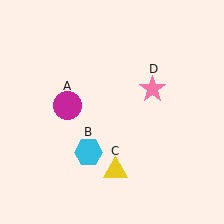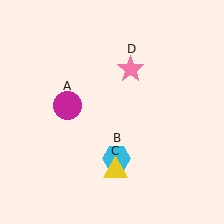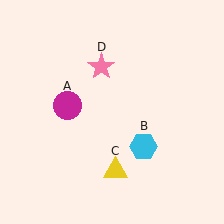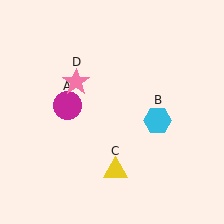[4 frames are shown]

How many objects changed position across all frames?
2 objects changed position: cyan hexagon (object B), pink star (object D).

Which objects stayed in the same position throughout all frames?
Magenta circle (object A) and yellow triangle (object C) remained stationary.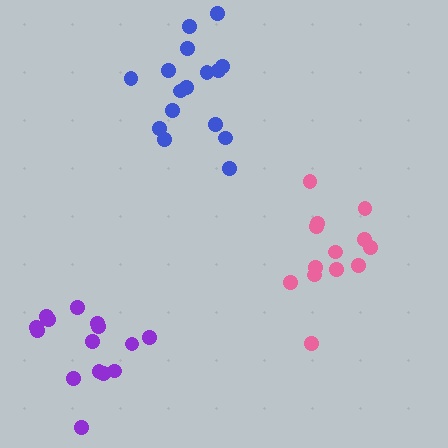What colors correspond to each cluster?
The clusters are colored: blue, pink, purple.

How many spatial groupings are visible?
There are 3 spatial groupings.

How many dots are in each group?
Group 1: 16 dots, Group 2: 13 dots, Group 3: 15 dots (44 total).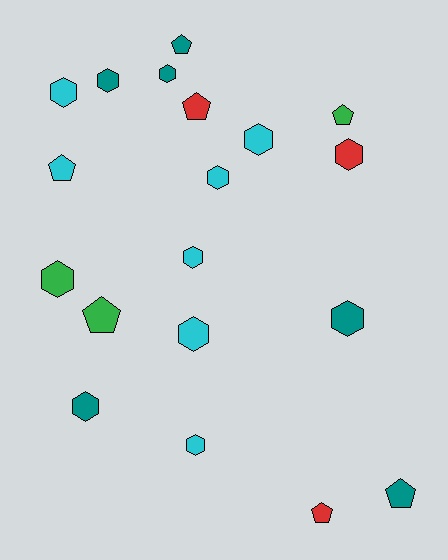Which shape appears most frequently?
Hexagon, with 12 objects.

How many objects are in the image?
There are 19 objects.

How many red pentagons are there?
There are 2 red pentagons.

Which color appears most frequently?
Cyan, with 7 objects.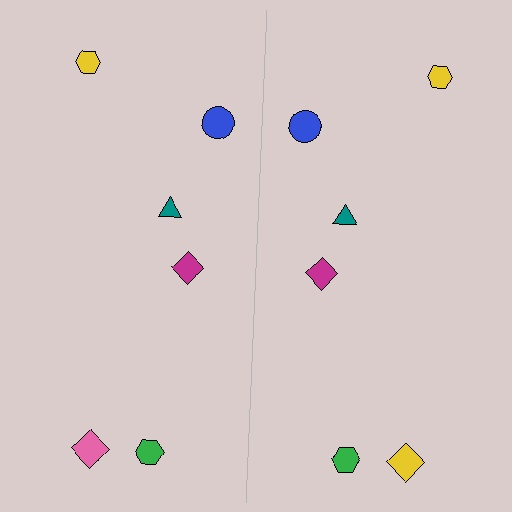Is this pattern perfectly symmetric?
No, the pattern is not perfectly symmetric. The yellow diamond on the right side breaks the symmetry — its mirror counterpart is pink.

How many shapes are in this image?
There are 12 shapes in this image.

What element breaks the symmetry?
The yellow diamond on the right side breaks the symmetry — its mirror counterpart is pink.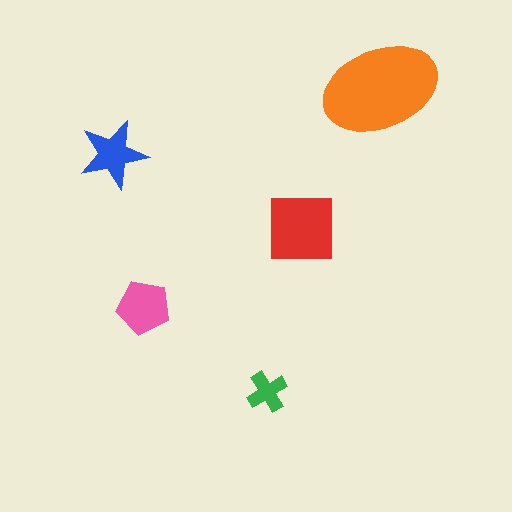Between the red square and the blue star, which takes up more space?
The red square.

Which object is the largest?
The orange ellipse.